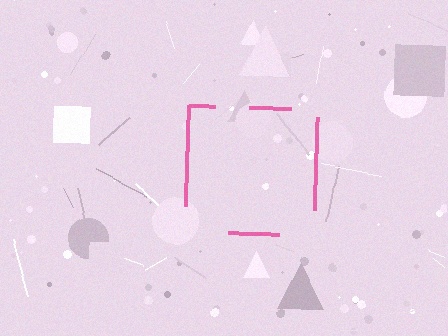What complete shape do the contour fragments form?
The contour fragments form a square.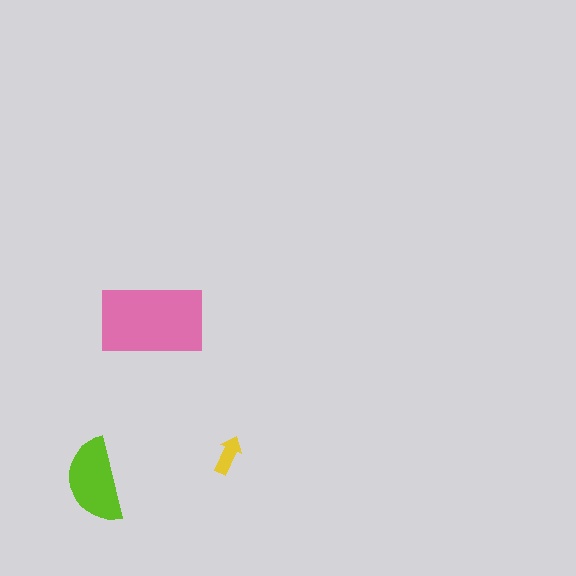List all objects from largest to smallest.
The pink rectangle, the lime semicircle, the yellow arrow.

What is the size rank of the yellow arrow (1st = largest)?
3rd.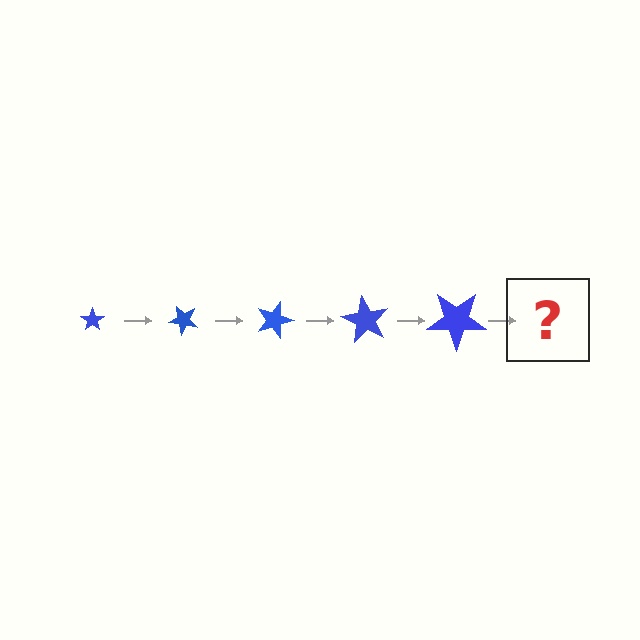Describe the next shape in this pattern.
It should be a star, larger than the previous one and rotated 225 degrees from the start.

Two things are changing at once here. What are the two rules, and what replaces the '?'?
The two rules are that the star grows larger each step and it rotates 45 degrees each step. The '?' should be a star, larger than the previous one and rotated 225 degrees from the start.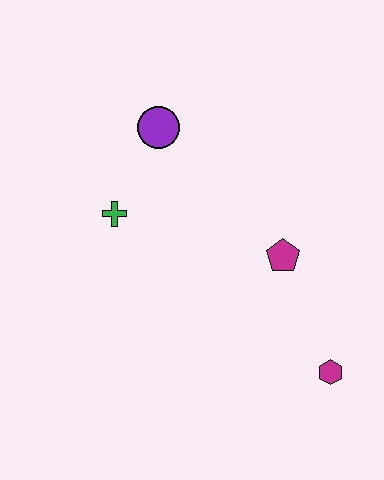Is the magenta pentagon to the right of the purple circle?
Yes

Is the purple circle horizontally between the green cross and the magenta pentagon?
Yes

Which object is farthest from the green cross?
The magenta hexagon is farthest from the green cross.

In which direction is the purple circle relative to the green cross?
The purple circle is above the green cross.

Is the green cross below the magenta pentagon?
No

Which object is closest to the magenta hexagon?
The magenta pentagon is closest to the magenta hexagon.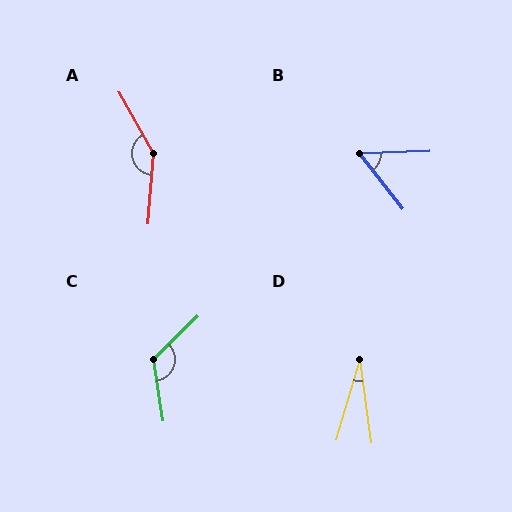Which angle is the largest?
A, at approximately 147 degrees.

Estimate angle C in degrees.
Approximately 126 degrees.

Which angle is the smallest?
D, at approximately 24 degrees.